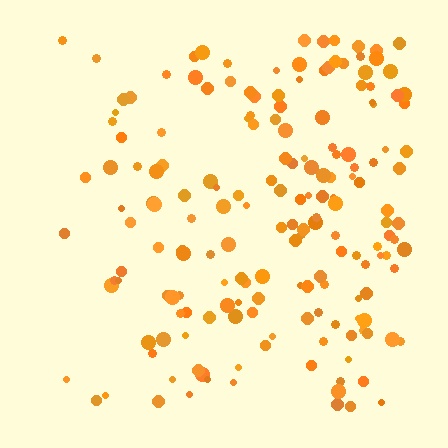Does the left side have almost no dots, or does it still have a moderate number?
Still a moderate number, just noticeably fewer than the right.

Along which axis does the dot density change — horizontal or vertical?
Horizontal.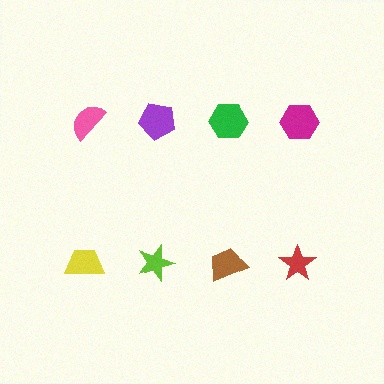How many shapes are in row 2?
4 shapes.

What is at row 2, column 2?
A lime star.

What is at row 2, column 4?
A red star.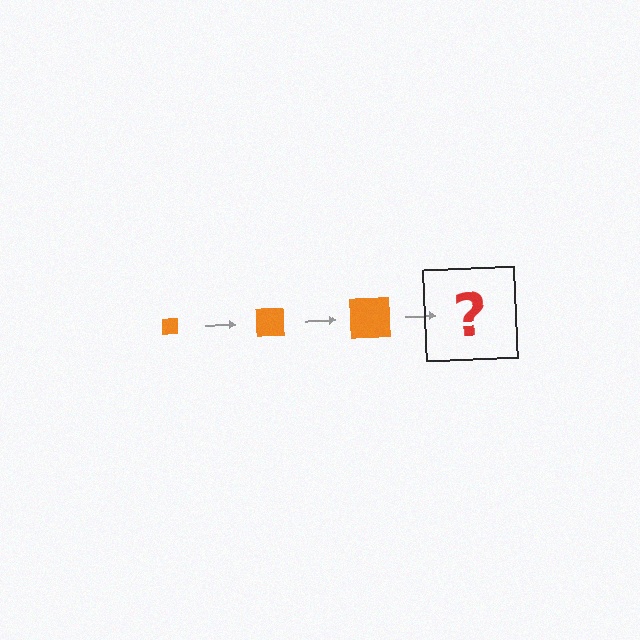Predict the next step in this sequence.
The next step is an orange square, larger than the previous one.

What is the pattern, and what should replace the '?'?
The pattern is that the square gets progressively larger each step. The '?' should be an orange square, larger than the previous one.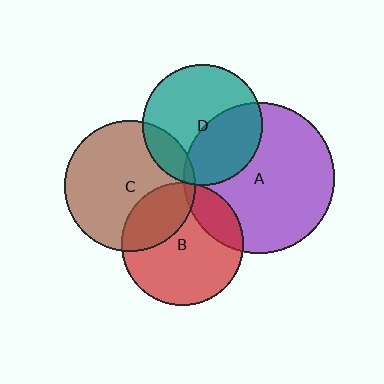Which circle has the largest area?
Circle A (purple).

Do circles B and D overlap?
Yes.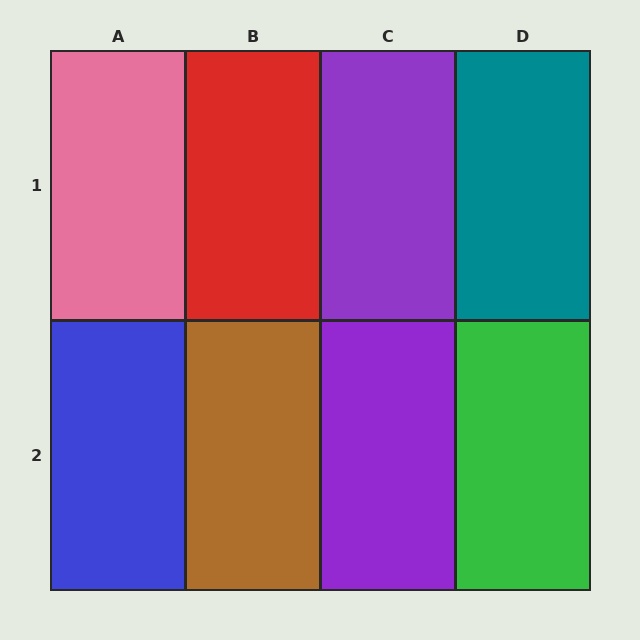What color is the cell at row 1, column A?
Pink.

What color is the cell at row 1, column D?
Teal.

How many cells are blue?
1 cell is blue.